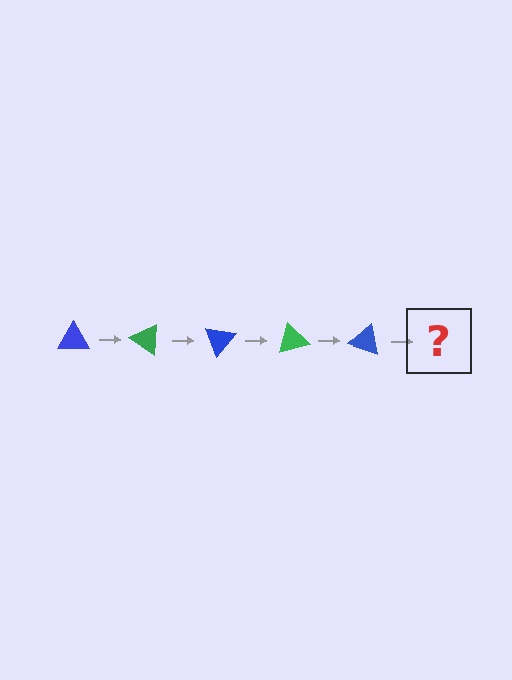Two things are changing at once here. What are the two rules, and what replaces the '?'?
The two rules are that it rotates 35 degrees each step and the color cycles through blue and green. The '?' should be a green triangle, rotated 175 degrees from the start.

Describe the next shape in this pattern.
It should be a green triangle, rotated 175 degrees from the start.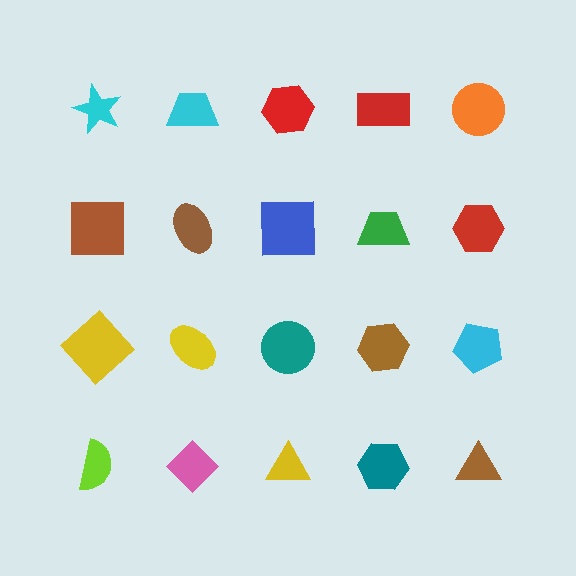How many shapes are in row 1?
5 shapes.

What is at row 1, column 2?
A cyan trapezoid.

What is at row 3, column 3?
A teal circle.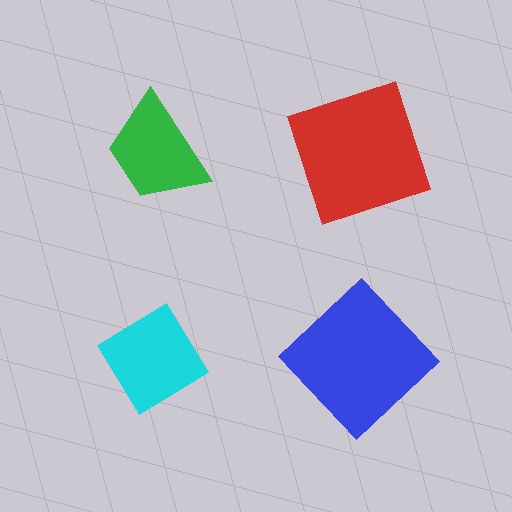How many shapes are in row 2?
2 shapes.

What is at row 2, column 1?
A cyan diamond.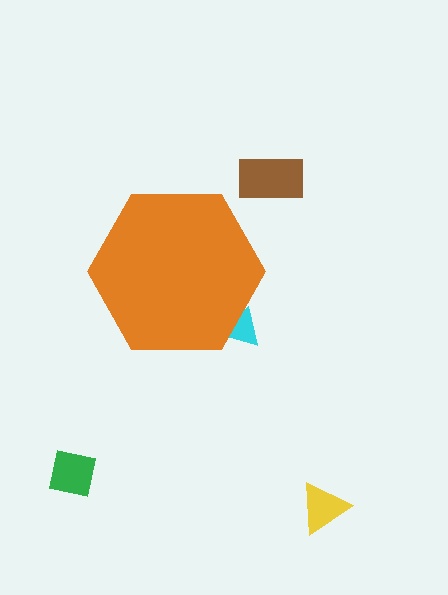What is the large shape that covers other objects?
An orange hexagon.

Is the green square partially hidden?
No, the green square is fully visible.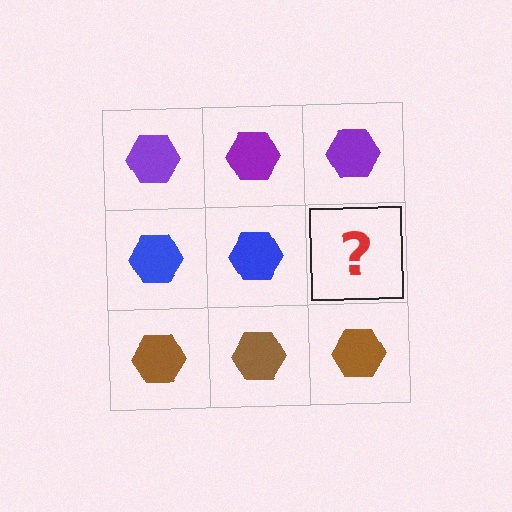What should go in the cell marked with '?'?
The missing cell should contain a blue hexagon.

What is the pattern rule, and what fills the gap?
The rule is that each row has a consistent color. The gap should be filled with a blue hexagon.